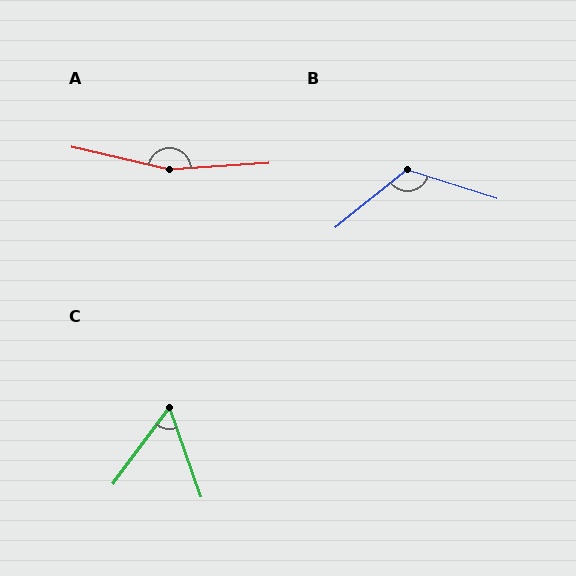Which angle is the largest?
A, at approximately 163 degrees.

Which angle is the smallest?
C, at approximately 56 degrees.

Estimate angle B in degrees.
Approximately 124 degrees.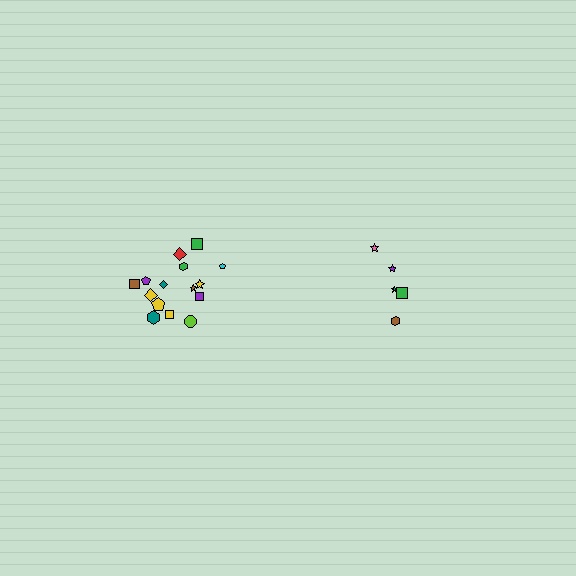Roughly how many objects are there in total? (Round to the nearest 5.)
Roughly 20 objects in total.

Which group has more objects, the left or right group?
The left group.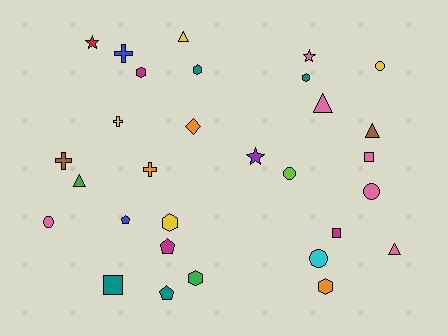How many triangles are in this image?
There are 5 triangles.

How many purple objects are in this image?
There is 1 purple object.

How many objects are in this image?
There are 30 objects.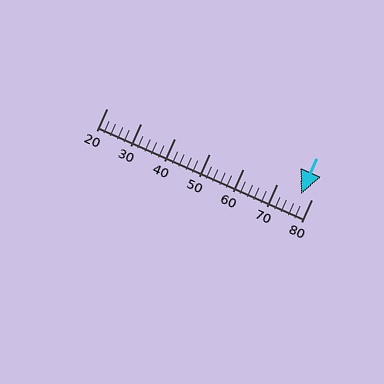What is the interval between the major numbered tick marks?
The major tick marks are spaced 10 units apart.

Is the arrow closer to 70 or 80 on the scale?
The arrow is closer to 80.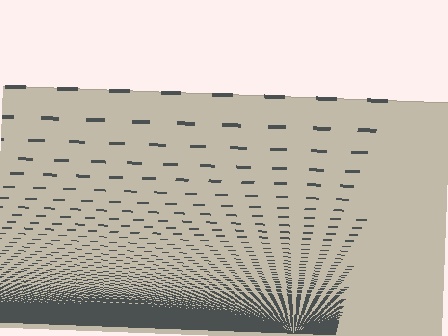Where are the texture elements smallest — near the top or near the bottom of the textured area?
Near the bottom.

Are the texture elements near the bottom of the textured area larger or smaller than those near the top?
Smaller. The gradient is inverted — elements near the bottom are smaller and denser.